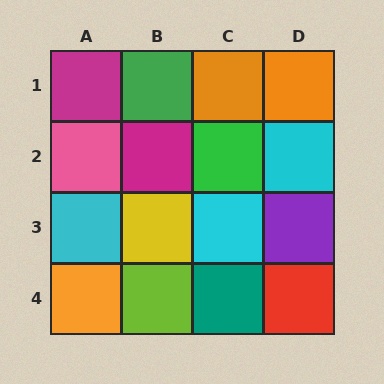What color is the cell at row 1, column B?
Green.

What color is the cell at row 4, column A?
Orange.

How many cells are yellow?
1 cell is yellow.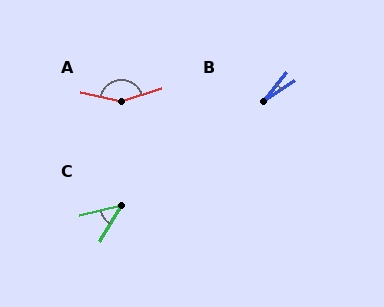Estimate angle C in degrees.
Approximately 45 degrees.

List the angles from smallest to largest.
B (17°), C (45°), A (149°).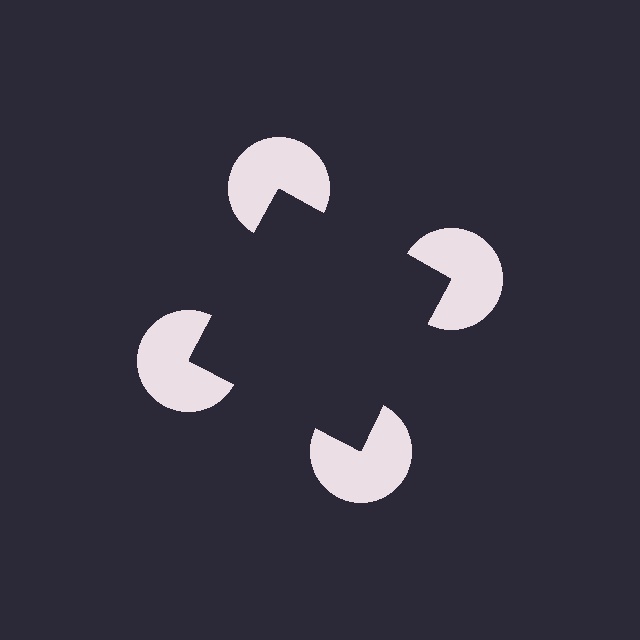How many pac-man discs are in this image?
There are 4 — one at each vertex of the illusory square.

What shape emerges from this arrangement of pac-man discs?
An illusory square — its edges are inferred from the aligned wedge cuts in the pac-man discs, not physically drawn.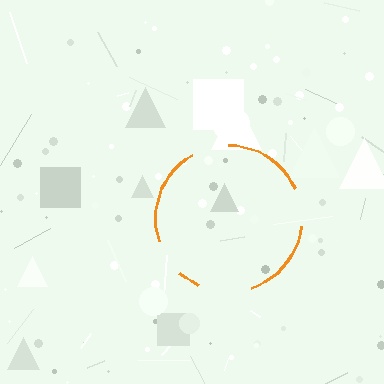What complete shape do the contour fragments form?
The contour fragments form a circle.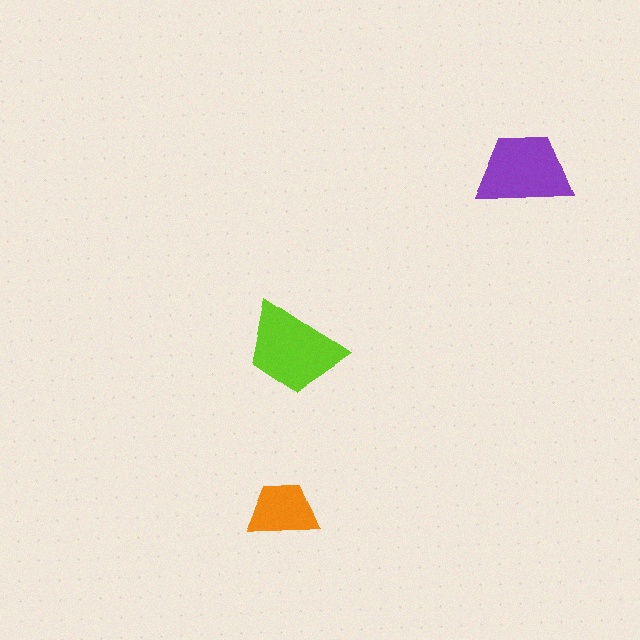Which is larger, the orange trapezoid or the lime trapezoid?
The lime one.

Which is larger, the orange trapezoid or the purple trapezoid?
The purple one.